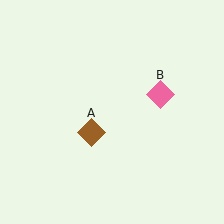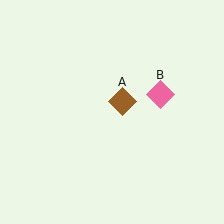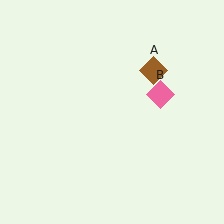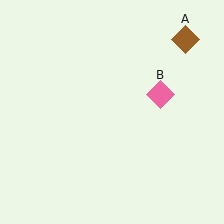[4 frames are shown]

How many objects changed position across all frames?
1 object changed position: brown diamond (object A).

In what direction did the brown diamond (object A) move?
The brown diamond (object A) moved up and to the right.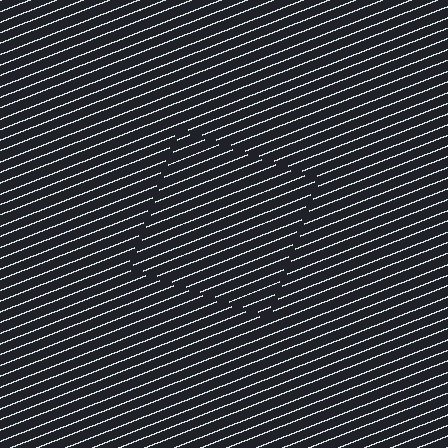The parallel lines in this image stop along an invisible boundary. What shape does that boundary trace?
An illusory square. The interior of the shape contains the same grating, shifted by half a period — the contour is defined by the phase discontinuity where line-ends from the inner and outer gratings abut.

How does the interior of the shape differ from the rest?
The interior of the shape contains the same grating, shifted by half a period — the contour is defined by the phase discontinuity where line-ends from the inner and outer gratings abut.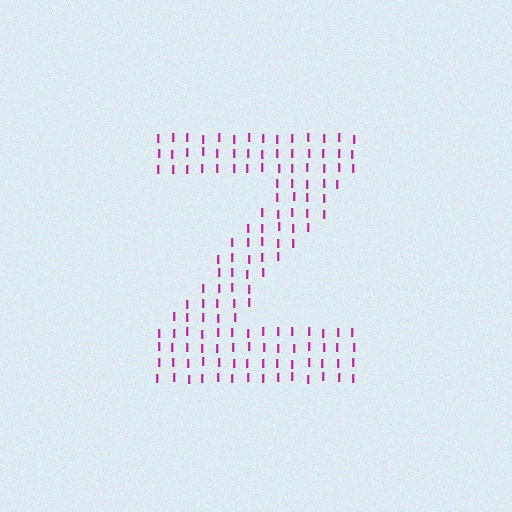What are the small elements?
The small elements are letter I's.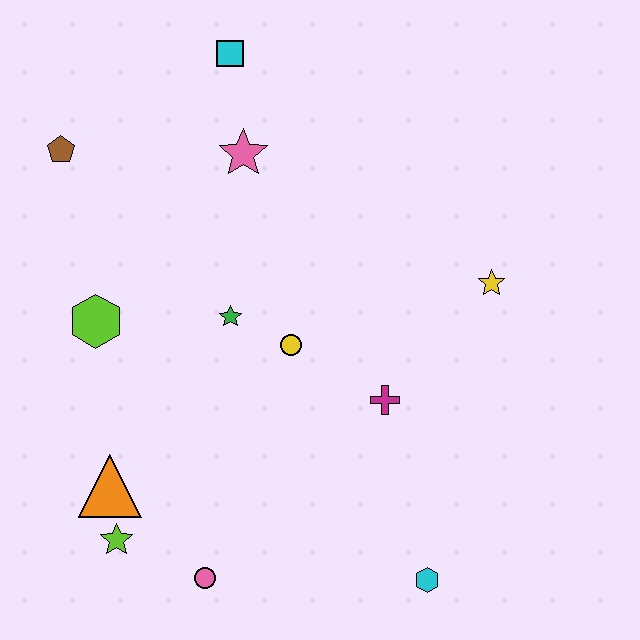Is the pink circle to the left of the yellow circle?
Yes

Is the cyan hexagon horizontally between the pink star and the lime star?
No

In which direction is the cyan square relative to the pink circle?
The cyan square is above the pink circle.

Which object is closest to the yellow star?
The magenta cross is closest to the yellow star.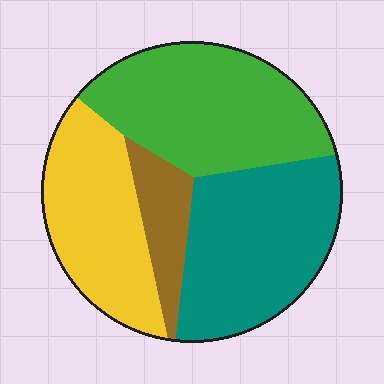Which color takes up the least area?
Brown, at roughly 10%.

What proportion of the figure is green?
Green takes up between a quarter and a half of the figure.